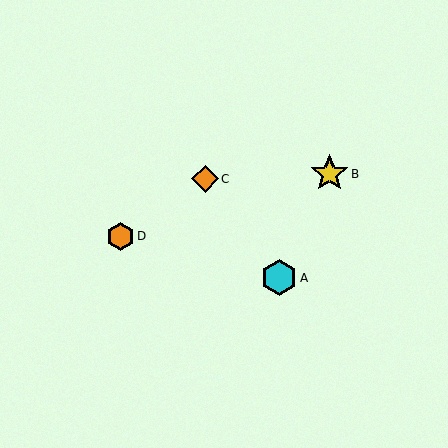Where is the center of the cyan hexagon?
The center of the cyan hexagon is at (279, 278).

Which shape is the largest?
The yellow star (labeled B) is the largest.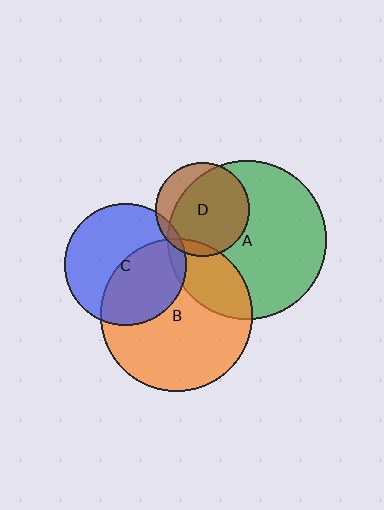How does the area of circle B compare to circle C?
Approximately 1.5 times.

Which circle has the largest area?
Circle A (green).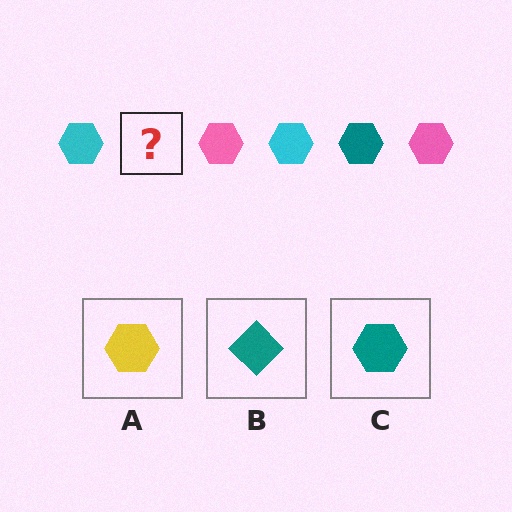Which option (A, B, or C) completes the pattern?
C.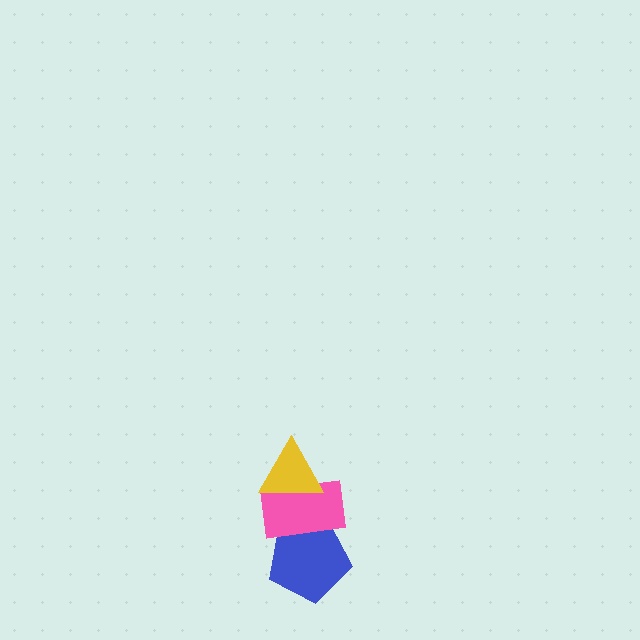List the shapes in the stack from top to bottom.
From top to bottom: the yellow triangle, the pink rectangle, the blue pentagon.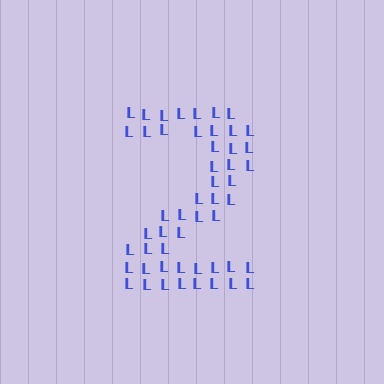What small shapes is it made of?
It is made of small letter L's.